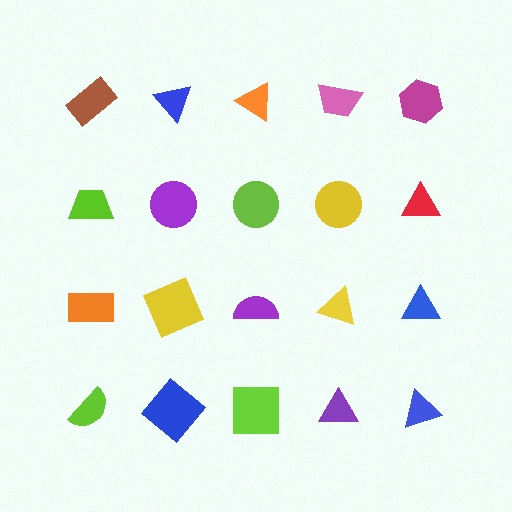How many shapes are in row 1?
5 shapes.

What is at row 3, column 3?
A purple semicircle.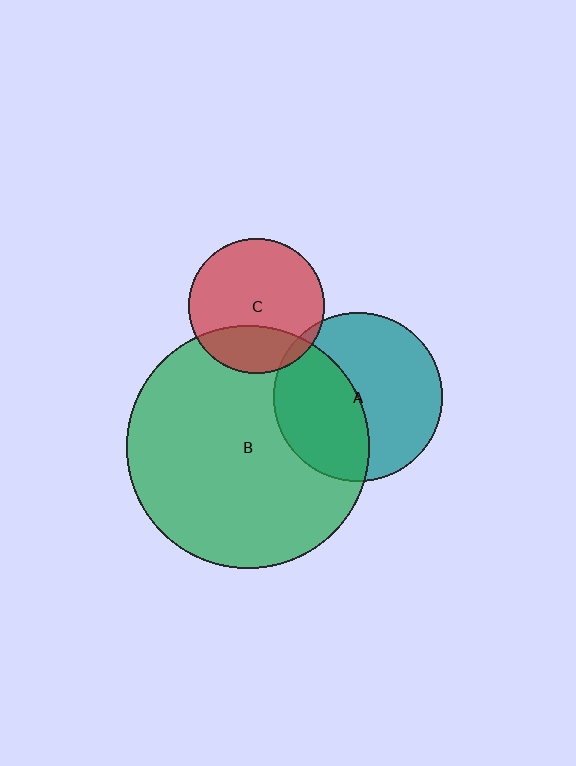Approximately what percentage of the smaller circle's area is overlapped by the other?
Approximately 5%.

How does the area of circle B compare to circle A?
Approximately 2.1 times.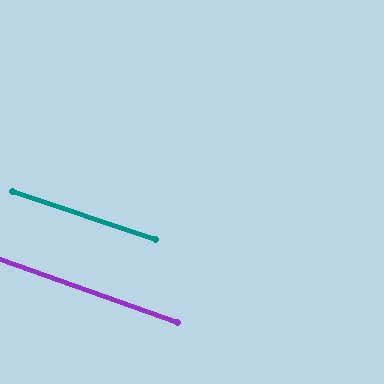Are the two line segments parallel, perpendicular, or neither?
Parallel — their directions differ by only 0.9°.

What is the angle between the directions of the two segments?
Approximately 1 degree.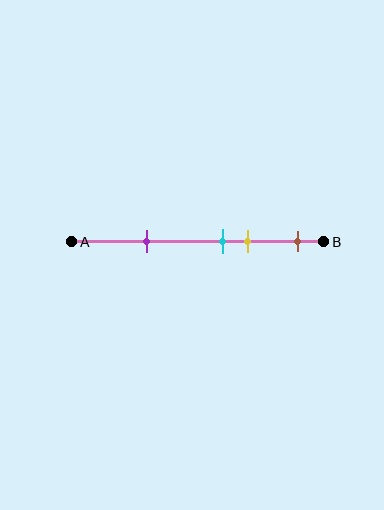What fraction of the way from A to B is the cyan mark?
The cyan mark is approximately 60% (0.6) of the way from A to B.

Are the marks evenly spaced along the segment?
No, the marks are not evenly spaced.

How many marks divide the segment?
There are 4 marks dividing the segment.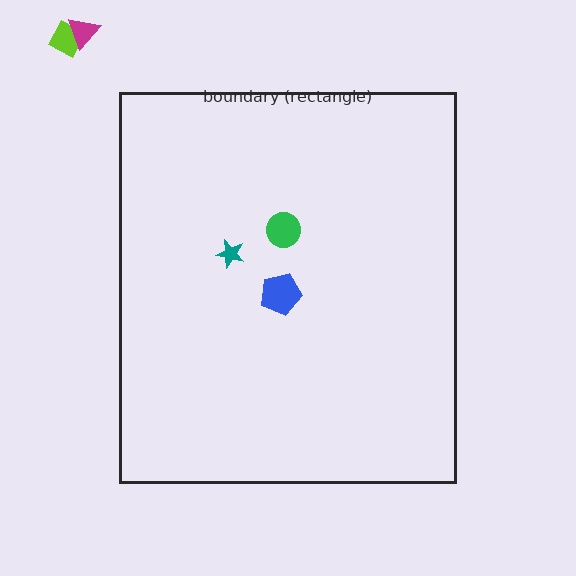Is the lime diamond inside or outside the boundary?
Outside.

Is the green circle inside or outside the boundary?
Inside.